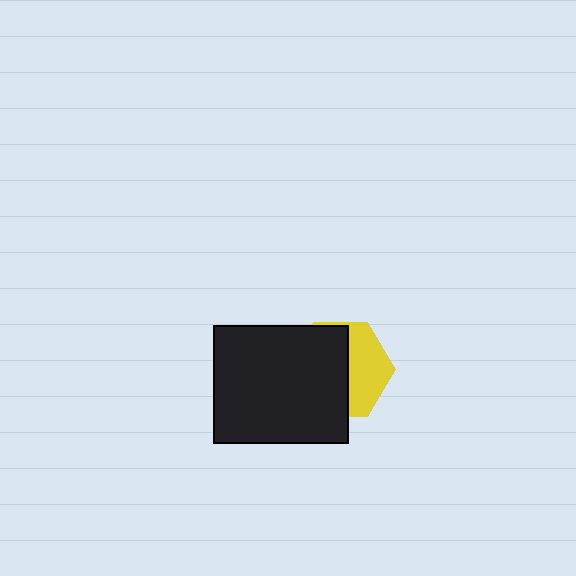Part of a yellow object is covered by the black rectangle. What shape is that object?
It is a hexagon.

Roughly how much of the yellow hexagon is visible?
A small part of it is visible (roughly 41%).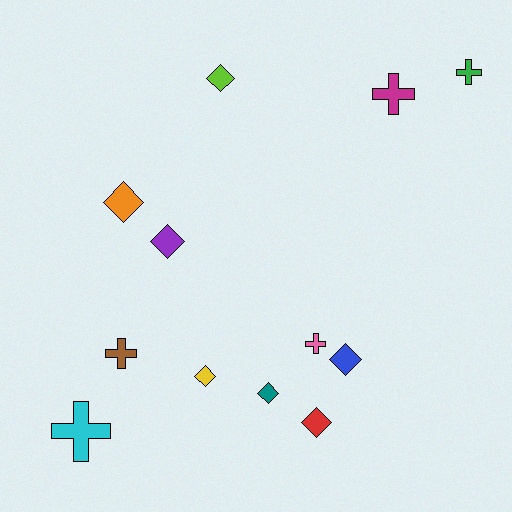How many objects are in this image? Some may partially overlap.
There are 12 objects.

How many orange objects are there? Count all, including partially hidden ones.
There is 1 orange object.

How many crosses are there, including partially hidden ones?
There are 5 crosses.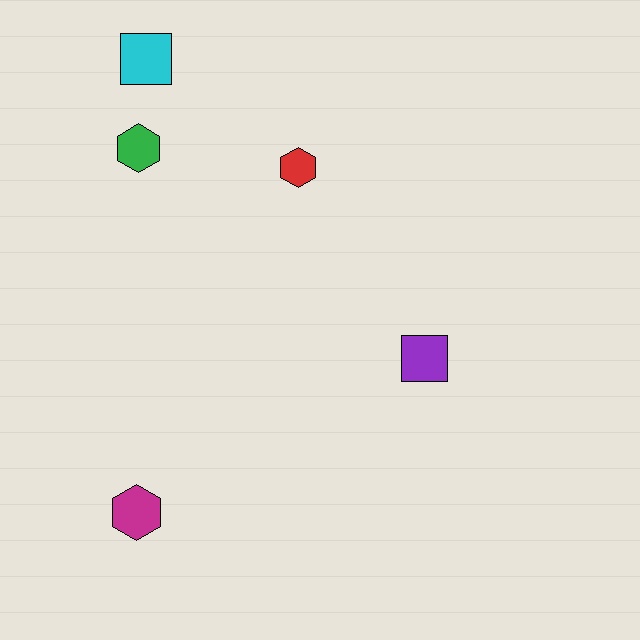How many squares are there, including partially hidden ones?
There are 2 squares.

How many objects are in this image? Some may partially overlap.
There are 5 objects.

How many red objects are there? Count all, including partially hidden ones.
There is 1 red object.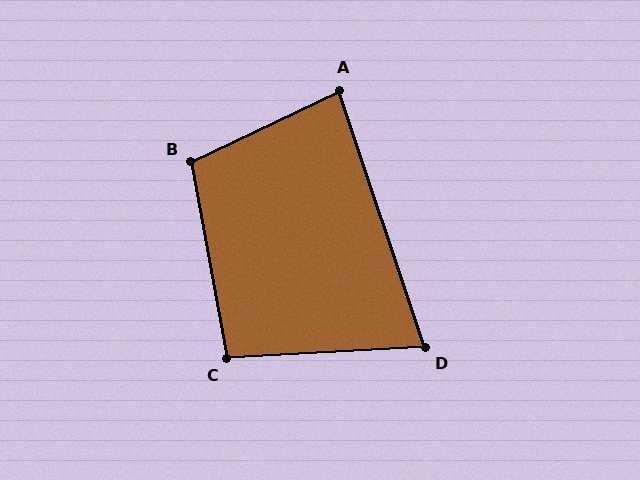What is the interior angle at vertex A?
Approximately 83 degrees (acute).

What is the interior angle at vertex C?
Approximately 97 degrees (obtuse).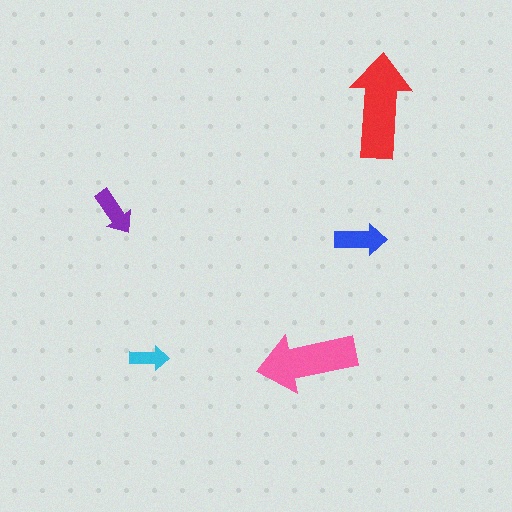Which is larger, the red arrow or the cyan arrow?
The red one.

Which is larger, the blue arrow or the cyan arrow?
The blue one.